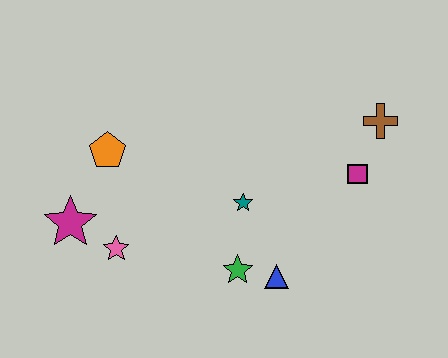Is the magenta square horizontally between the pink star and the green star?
No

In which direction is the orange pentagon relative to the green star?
The orange pentagon is to the left of the green star.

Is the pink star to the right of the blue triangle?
No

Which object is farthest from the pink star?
The brown cross is farthest from the pink star.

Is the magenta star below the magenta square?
Yes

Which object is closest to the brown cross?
The magenta square is closest to the brown cross.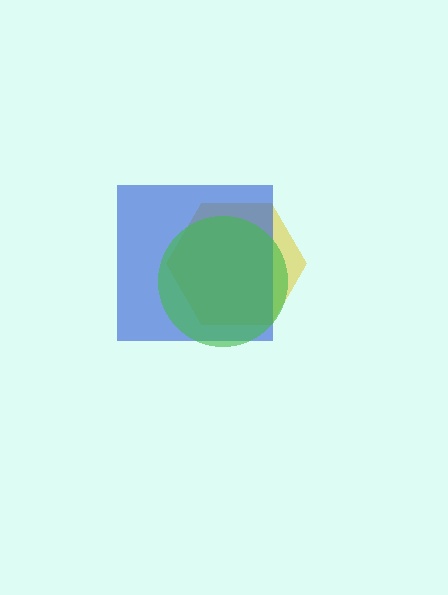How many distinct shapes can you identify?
There are 3 distinct shapes: a yellow hexagon, a blue square, a green circle.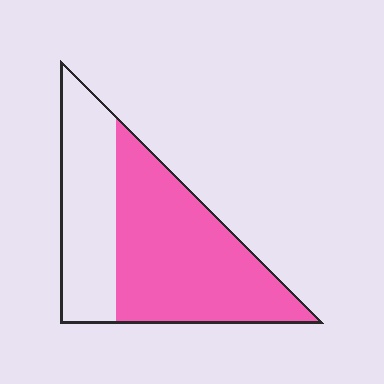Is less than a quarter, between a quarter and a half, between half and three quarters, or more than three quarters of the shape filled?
Between half and three quarters.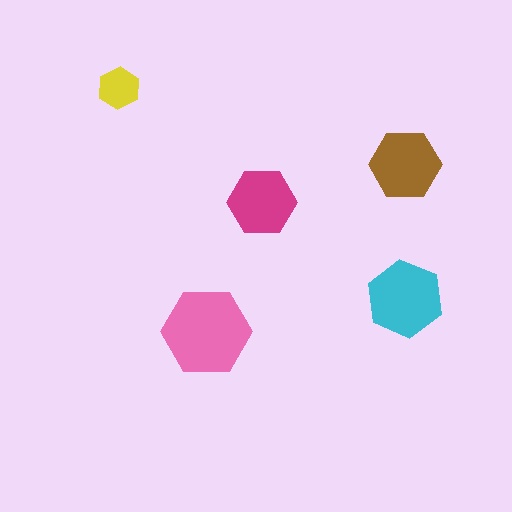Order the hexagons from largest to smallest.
the pink one, the cyan one, the brown one, the magenta one, the yellow one.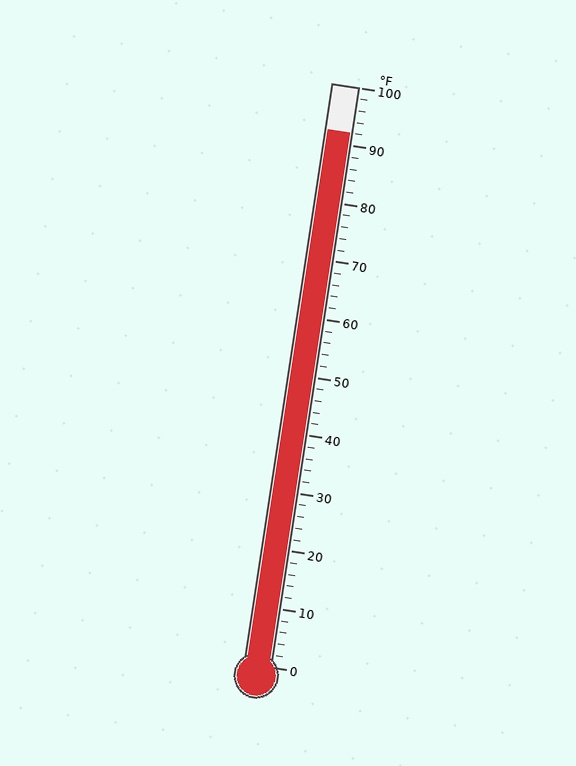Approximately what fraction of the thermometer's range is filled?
The thermometer is filled to approximately 90% of its range.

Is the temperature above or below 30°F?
The temperature is above 30°F.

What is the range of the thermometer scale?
The thermometer scale ranges from 0°F to 100°F.